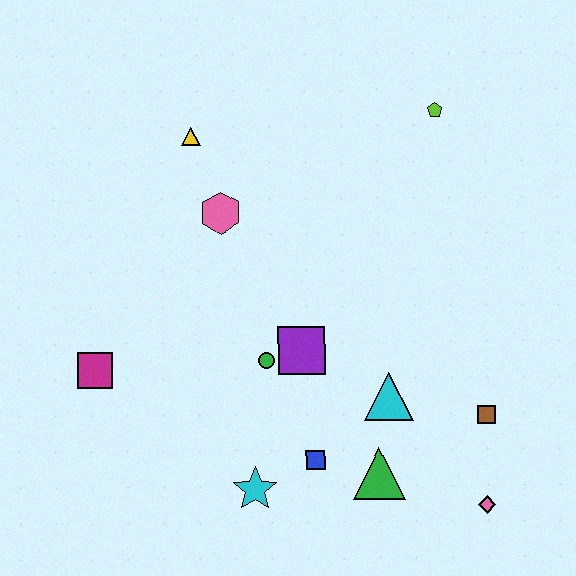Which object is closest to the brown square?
The pink diamond is closest to the brown square.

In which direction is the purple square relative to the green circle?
The purple square is to the right of the green circle.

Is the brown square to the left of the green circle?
No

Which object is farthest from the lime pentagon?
The magenta square is farthest from the lime pentagon.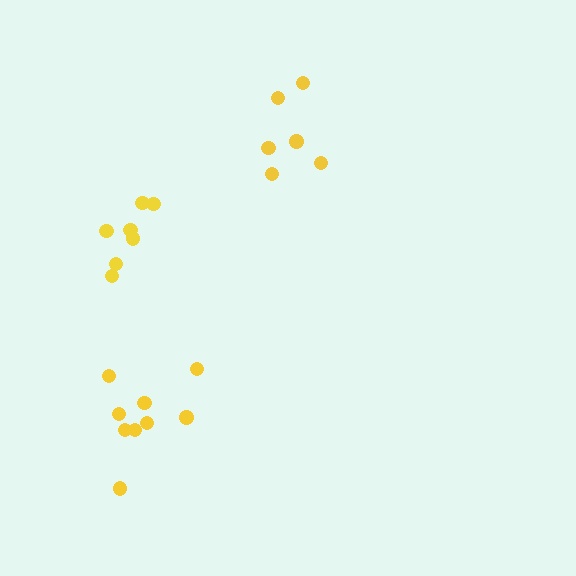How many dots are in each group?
Group 1: 6 dots, Group 2: 7 dots, Group 3: 9 dots (22 total).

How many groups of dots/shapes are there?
There are 3 groups.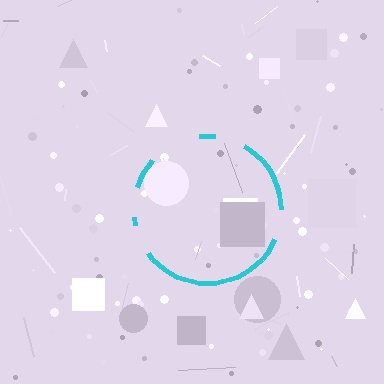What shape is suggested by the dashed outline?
The dashed outline suggests a circle.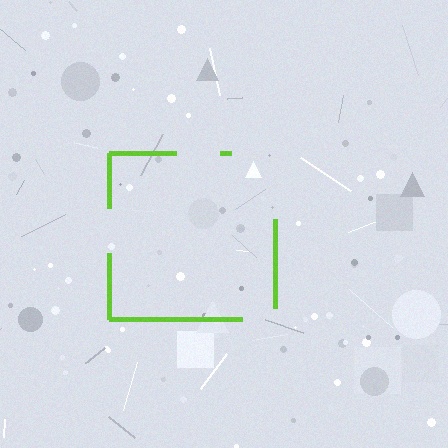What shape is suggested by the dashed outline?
The dashed outline suggests a square.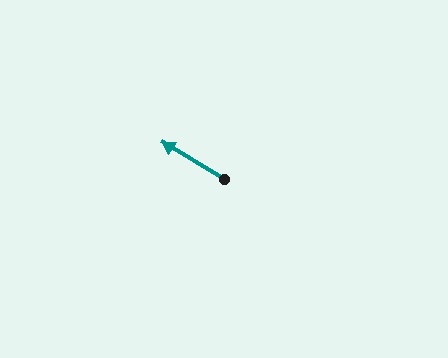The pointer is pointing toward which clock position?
Roughly 10 o'clock.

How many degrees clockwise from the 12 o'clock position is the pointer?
Approximately 301 degrees.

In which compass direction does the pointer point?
Northwest.